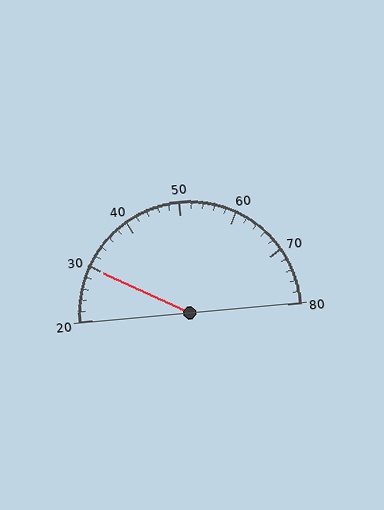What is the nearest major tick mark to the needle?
The nearest major tick mark is 30.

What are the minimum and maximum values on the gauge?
The gauge ranges from 20 to 80.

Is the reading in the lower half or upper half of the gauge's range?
The reading is in the lower half of the range (20 to 80).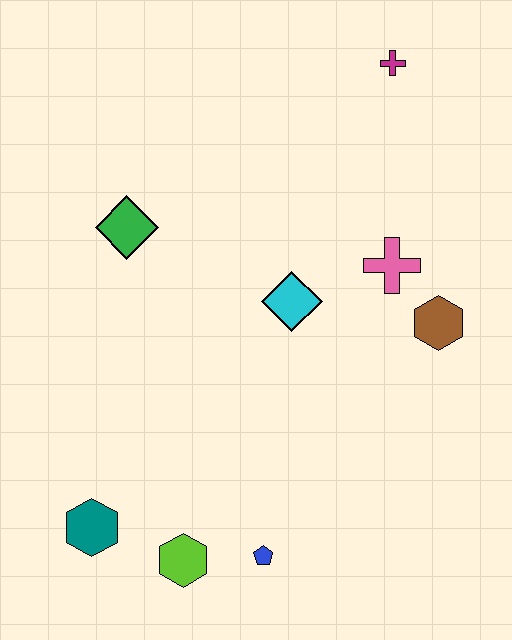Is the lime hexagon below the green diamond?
Yes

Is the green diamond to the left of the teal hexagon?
No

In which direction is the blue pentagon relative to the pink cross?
The blue pentagon is below the pink cross.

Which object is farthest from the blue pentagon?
The magenta cross is farthest from the blue pentagon.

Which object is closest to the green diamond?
The cyan diamond is closest to the green diamond.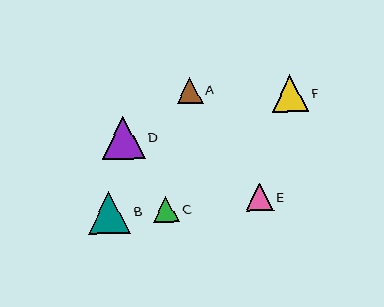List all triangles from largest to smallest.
From largest to smallest: D, B, F, E, C, A.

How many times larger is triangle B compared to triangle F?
Triangle B is approximately 1.2 times the size of triangle F.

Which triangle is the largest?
Triangle D is the largest with a size of approximately 43 pixels.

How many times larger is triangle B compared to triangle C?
Triangle B is approximately 1.6 times the size of triangle C.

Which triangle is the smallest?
Triangle A is the smallest with a size of approximately 26 pixels.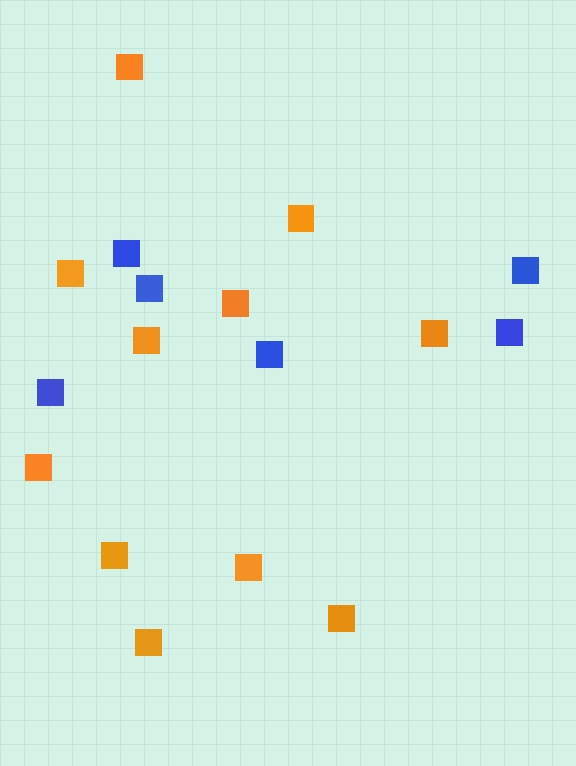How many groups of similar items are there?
There are 2 groups: one group of blue squares (6) and one group of orange squares (11).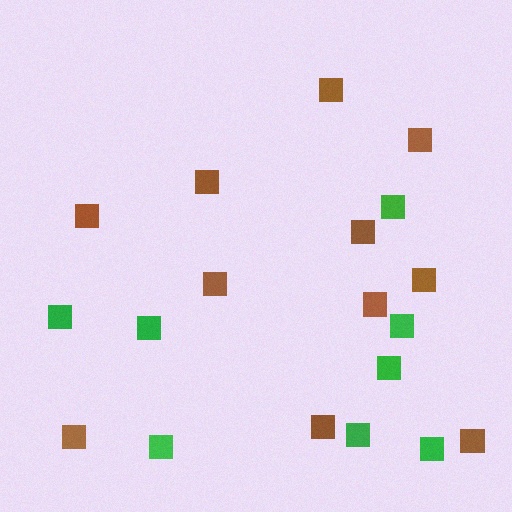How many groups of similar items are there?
There are 2 groups: one group of green squares (8) and one group of brown squares (11).